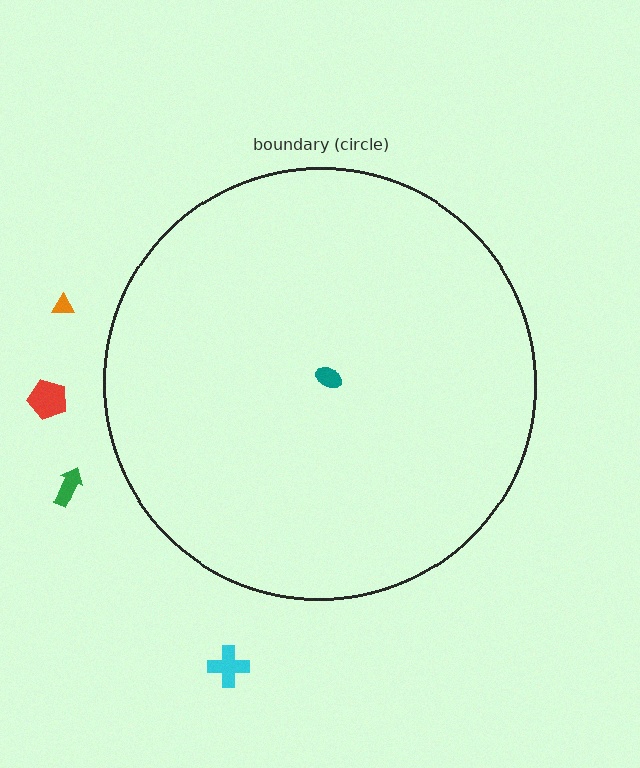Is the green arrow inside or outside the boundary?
Outside.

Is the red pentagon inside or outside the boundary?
Outside.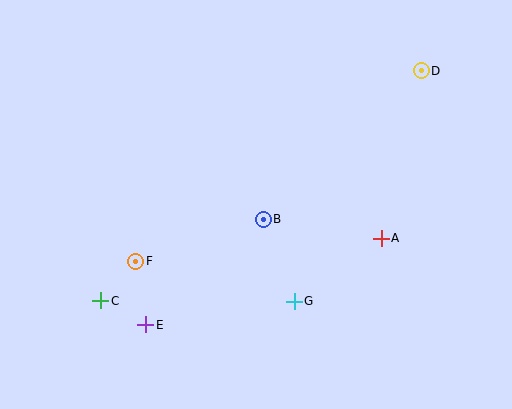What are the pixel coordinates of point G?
Point G is at (294, 301).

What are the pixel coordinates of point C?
Point C is at (101, 301).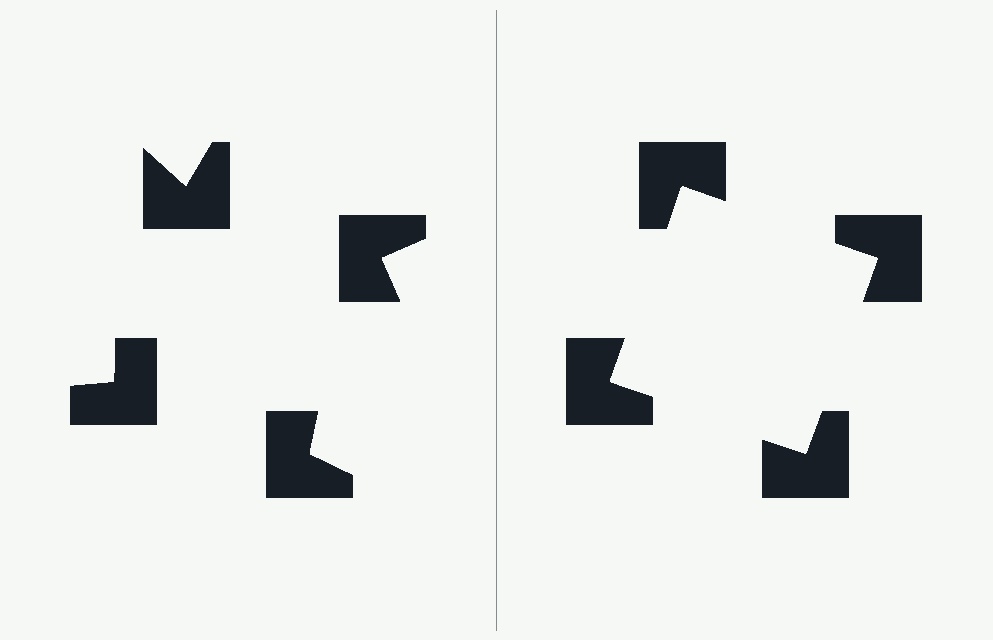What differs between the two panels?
The notched squares are positioned identically on both sides; only the wedge orientations differ. On the right they align to a square; on the left they are misaligned.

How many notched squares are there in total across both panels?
8 — 4 on each side.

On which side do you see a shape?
An illusory square appears on the right side. On the left side the wedge cuts are rotated, so no coherent shape forms.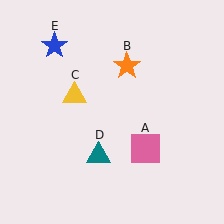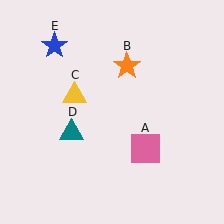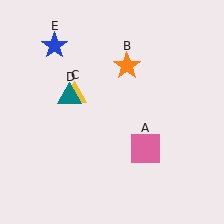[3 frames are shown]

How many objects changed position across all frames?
1 object changed position: teal triangle (object D).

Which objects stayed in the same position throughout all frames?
Pink square (object A) and orange star (object B) and yellow triangle (object C) and blue star (object E) remained stationary.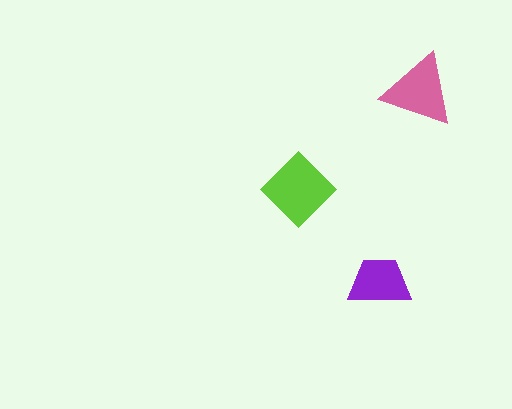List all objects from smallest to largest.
The purple trapezoid, the pink triangle, the lime diamond.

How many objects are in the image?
There are 3 objects in the image.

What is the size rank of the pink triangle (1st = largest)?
2nd.